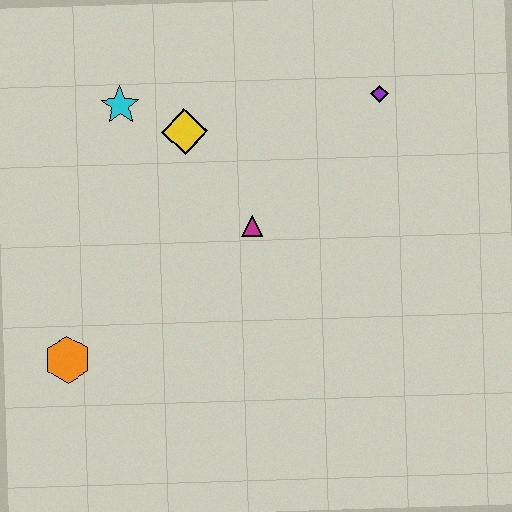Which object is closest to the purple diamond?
The magenta triangle is closest to the purple diamond.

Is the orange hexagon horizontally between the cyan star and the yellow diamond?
No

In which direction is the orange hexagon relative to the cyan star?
The orange hexagon is below the cyan star.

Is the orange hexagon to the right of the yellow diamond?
No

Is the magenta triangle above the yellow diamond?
No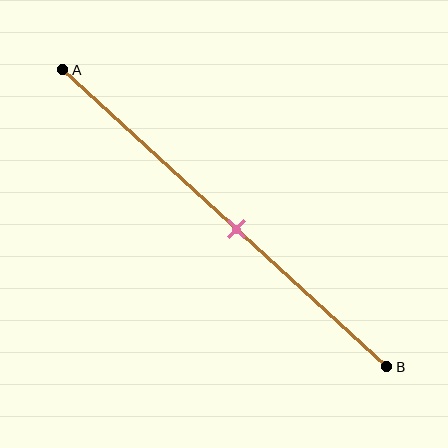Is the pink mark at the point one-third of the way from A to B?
No, the mark is at about 55% from A, not at the 33% one-third point.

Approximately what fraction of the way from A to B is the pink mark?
The pink mark is approximately 55% of the way from A to B.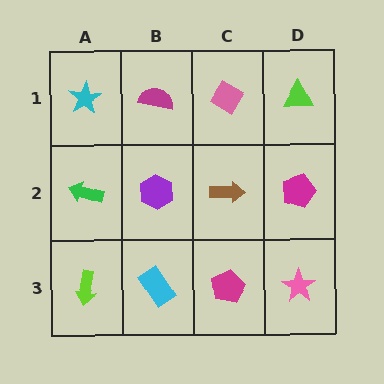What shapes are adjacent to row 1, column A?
A green arrow (row 2, column A), a magenta semicircle (row 1, column B).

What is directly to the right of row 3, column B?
A magenta pentagon.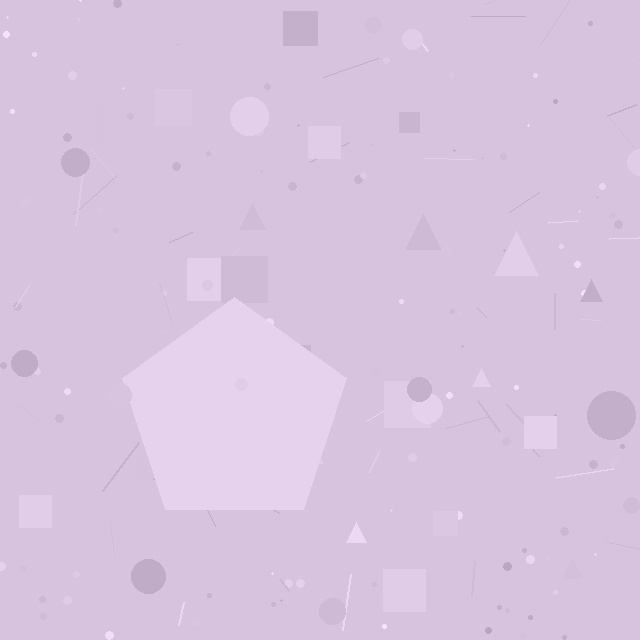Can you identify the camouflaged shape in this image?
The camouflaged shape is a pentagon.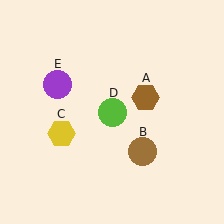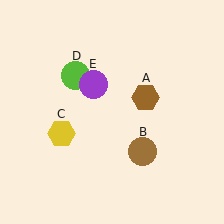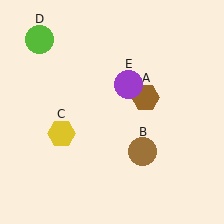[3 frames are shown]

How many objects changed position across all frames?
2 objects changed position: lime circle (object D), purple circle (object E).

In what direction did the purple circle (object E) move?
The purple circle (object E) moved right.